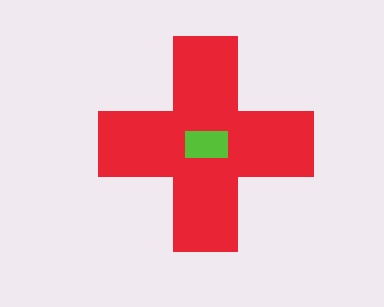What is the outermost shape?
The red cross.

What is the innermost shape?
The lime rectangle.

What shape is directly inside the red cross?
The lime rectangle.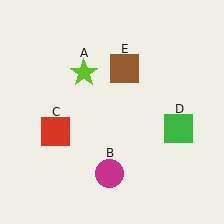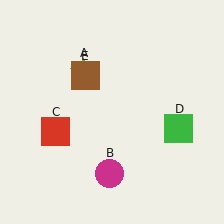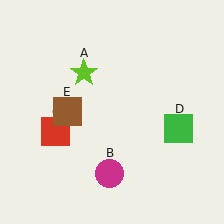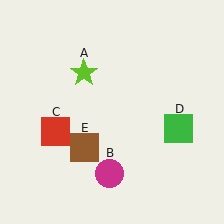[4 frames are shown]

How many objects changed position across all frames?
1 object changed position: brown square (object E).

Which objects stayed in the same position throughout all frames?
Lime star (object A) and magenta circle (object B) and red square (object C) and green square (object D) remained stationary.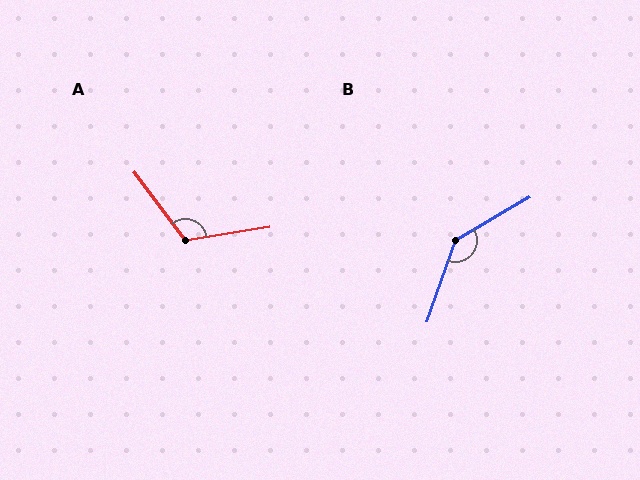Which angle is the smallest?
A, at approximately 118 degrees.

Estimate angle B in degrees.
Approximately 140 degrees.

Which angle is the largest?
B, at approximately 140 degrees.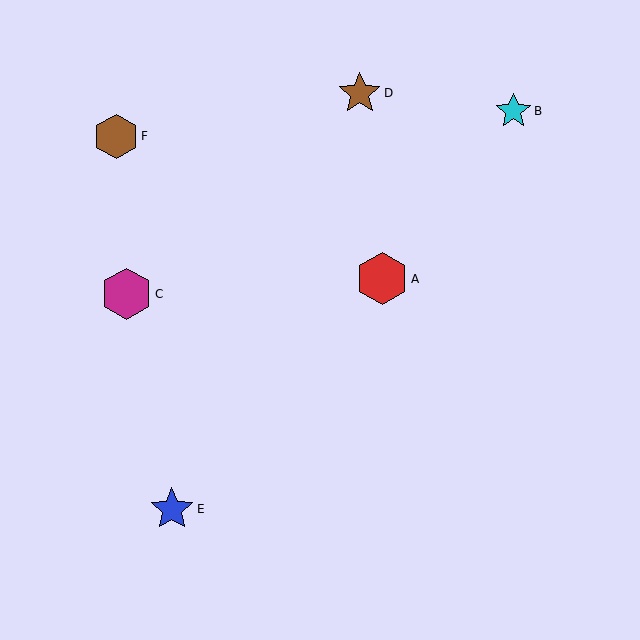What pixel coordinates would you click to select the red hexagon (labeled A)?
Click at (382, 279) to select the red hexagon A.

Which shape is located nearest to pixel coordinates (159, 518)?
The blue star (labeled E) at (172, 509) is nearest to that location.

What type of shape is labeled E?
Shape E is a blue star.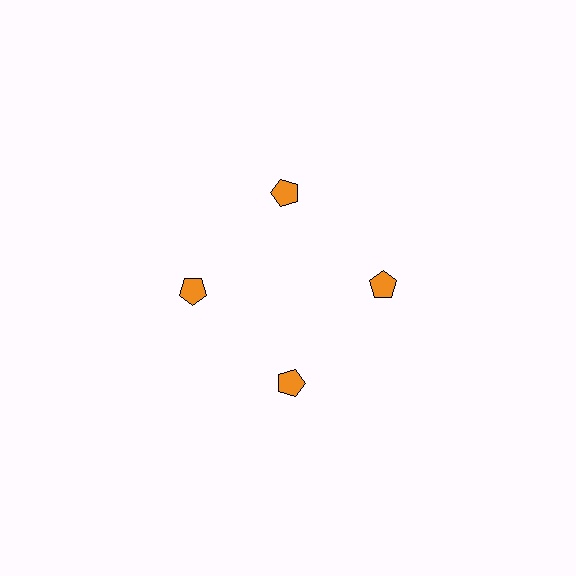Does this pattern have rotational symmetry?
Yes, this pattern has 4-fold rotational symmetry. It looks the same after rotating 90 degrees around the center.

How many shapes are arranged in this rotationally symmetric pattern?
There are 4 shapes, arranged in 4 groups of 1.